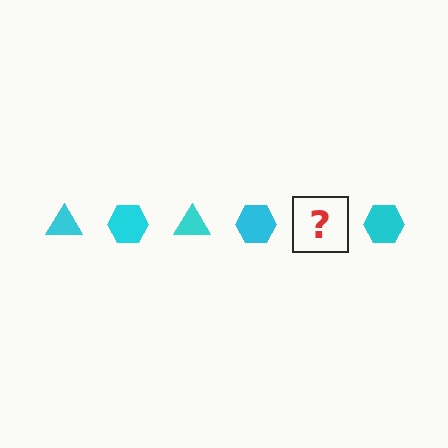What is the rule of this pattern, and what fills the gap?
The rule is that the pattern cycles through triangle, hexagon shapes in cyan. The gap should be filled with a cyan triangle.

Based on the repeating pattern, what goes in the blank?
The blank should be a cyan triangle.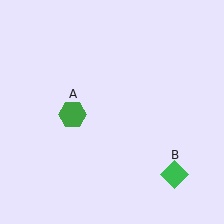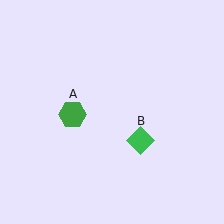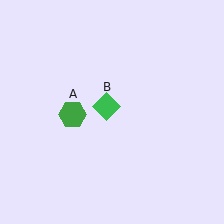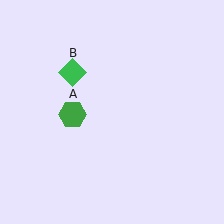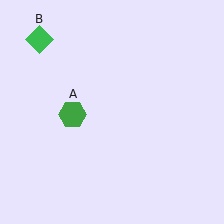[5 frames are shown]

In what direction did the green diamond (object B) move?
The green diamond (object B) moved up and to the left.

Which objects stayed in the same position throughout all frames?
Green hexagon (object A) remained stationary.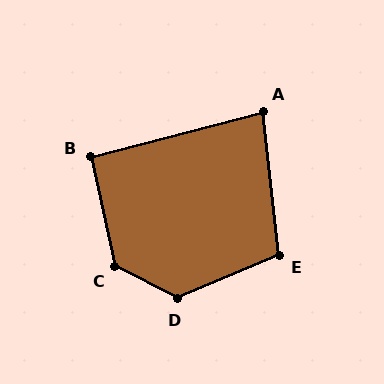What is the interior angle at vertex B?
Approximately 92 degrees (approximately right).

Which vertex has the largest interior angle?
D, at approximately 130 degrees.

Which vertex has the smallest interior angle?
A, at approximately 82 degrees.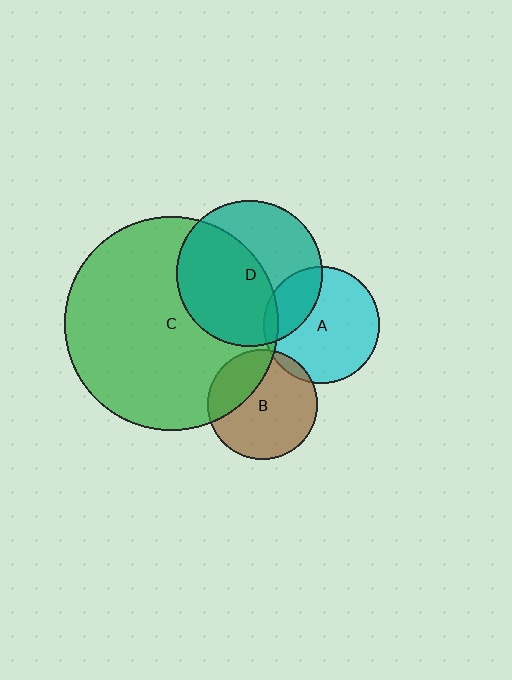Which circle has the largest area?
Circle C (green).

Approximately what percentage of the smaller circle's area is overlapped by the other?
Approximately 55%.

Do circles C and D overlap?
Yes.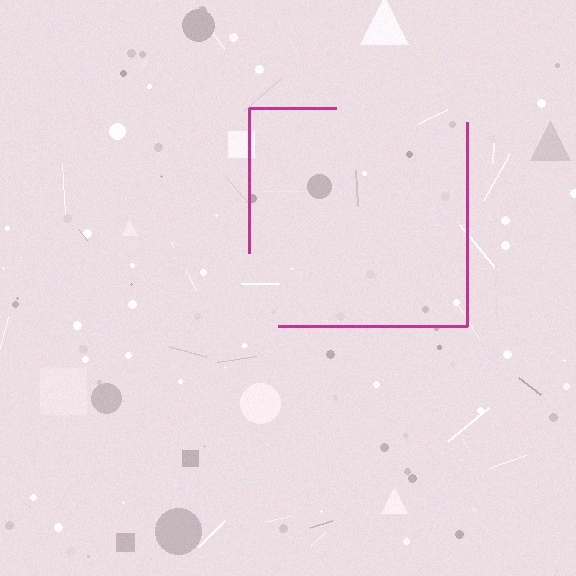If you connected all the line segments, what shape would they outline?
They would outline a square.